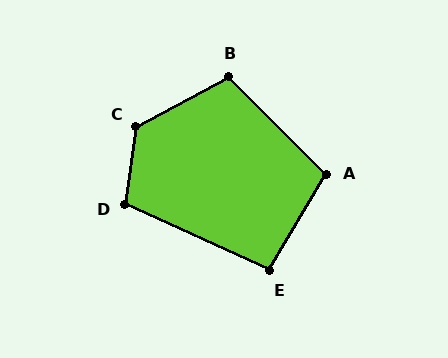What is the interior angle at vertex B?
Approximately 106 degrees (obtuse).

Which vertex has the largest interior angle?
C, at approximately 127 degrees.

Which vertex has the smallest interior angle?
E, at approximately 96 degrees.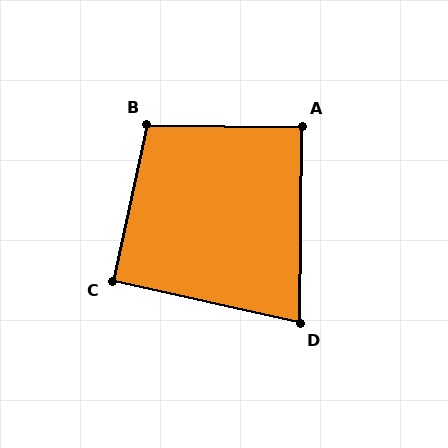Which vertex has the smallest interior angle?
D, at approximately 78 degrees.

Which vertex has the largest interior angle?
B, at approximately 102 degrees.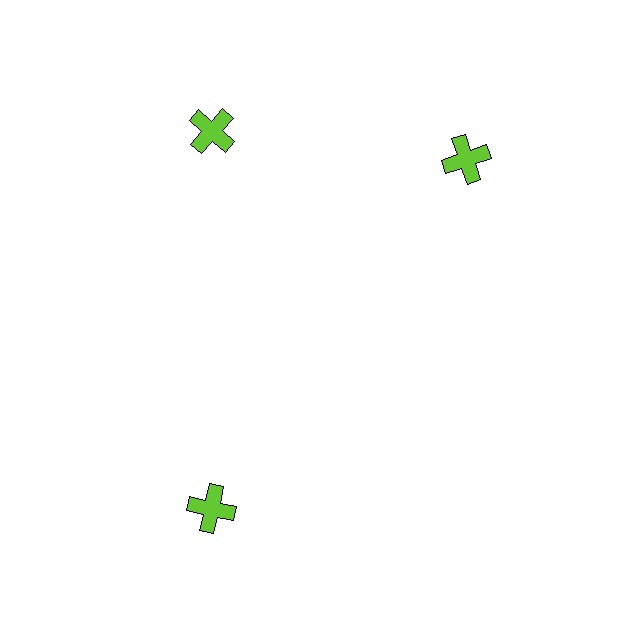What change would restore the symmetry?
The symmetry would be restored by rotating it back into even spacing with its neighbors so that all 3 crosses sit at equal angles and equal distance from the center.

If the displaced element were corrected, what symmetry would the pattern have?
It would have 3-fold rotational symmetry — the pattern would map onto itself every 120 degrees.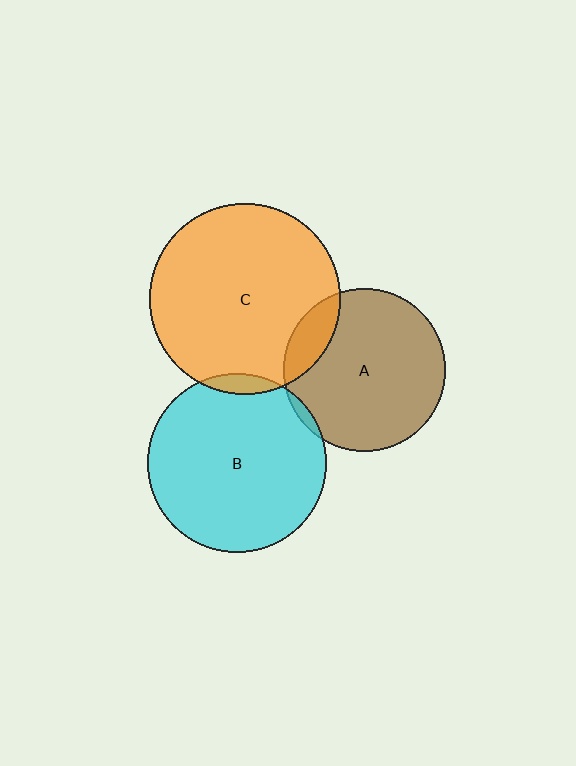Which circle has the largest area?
Circle C (orange).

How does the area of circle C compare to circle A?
Approximately 1.4 times.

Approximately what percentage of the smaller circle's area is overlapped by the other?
Approximately 5%.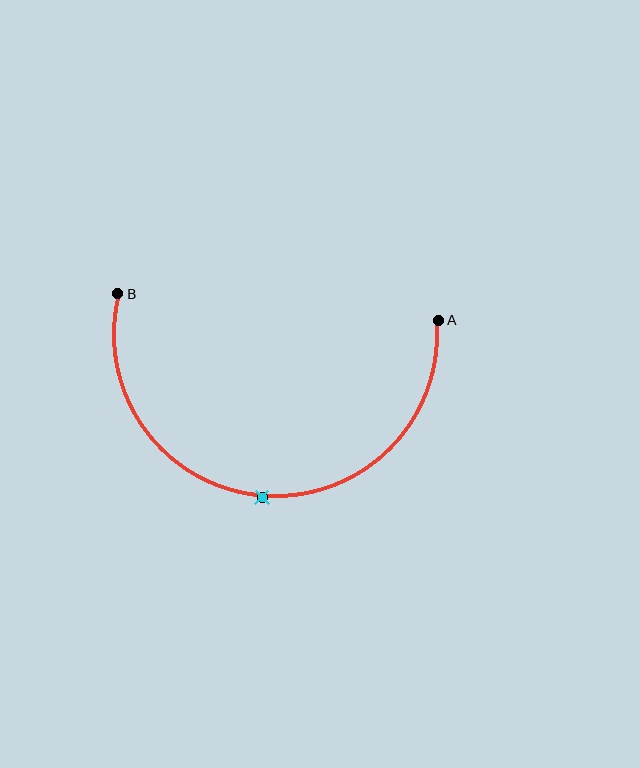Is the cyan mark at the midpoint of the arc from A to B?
Yes. The cyan mark lies on the arc at equal arc-length from both A and B — it is the arc midpoint.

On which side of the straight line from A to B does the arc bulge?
The arc bulges below the straight line connecting A and B.